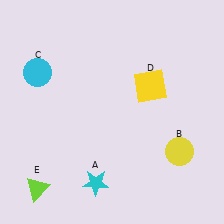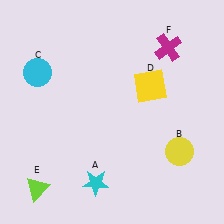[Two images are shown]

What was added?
A magenta cross (F) was added in Image 2.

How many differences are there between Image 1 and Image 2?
There is 1 difference between the two images.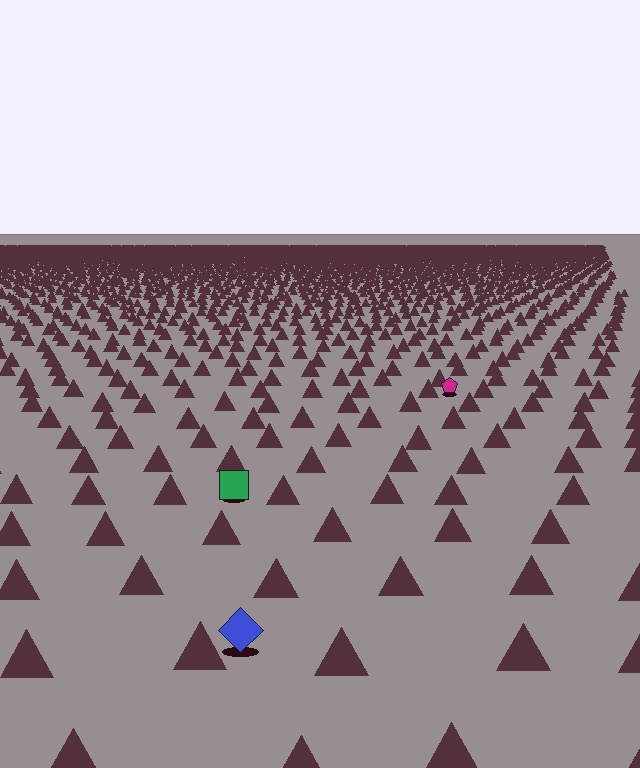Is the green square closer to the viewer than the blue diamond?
No. The blue diamond is closer — you can tell from the texture gradient: the ground texture is coarser near it.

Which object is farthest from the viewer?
The magenta pentagon is farthest from the viewer. It appears smaller and the ground texture around it is denser.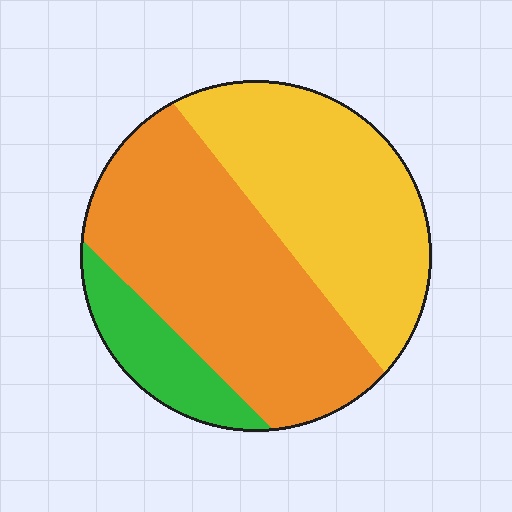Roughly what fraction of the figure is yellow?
Yellow takes up between a quarter and a half of the figure.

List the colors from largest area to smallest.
From largest to smallest: orange, yellow, green.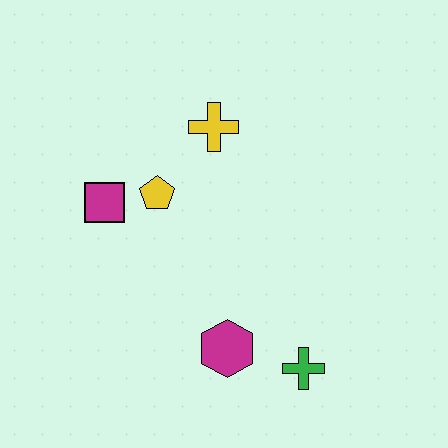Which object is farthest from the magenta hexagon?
The yellow cross is farthest from the magenta hexagon.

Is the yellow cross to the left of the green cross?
Yes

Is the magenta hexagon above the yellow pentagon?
No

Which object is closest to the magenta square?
The yellow pentagon is closest to the magenta square.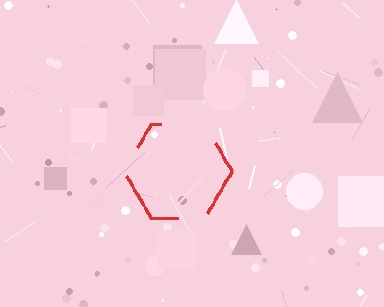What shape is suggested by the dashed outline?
The dashed outline suggests a hexagon.